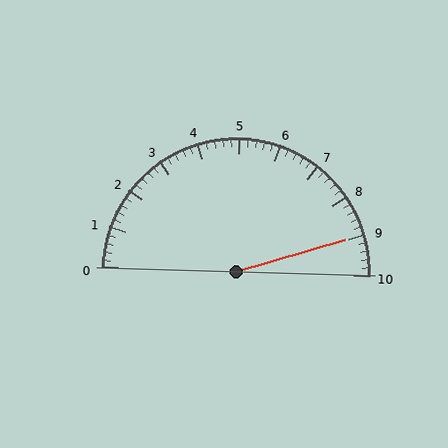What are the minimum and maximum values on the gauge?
The gauge ranges from 0 to 10.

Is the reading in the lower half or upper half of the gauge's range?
The reading is in the upper half of the range (0 to 10).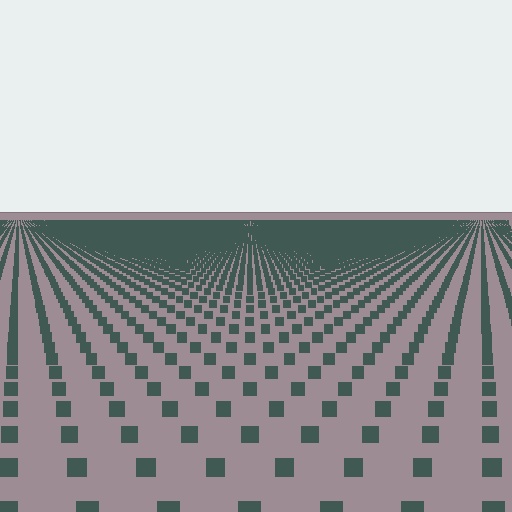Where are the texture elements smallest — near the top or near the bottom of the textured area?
Near the top.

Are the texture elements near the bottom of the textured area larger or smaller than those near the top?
Larger. Near the bottom, elements are closer to the viewer and appear at a bigger on-screen size.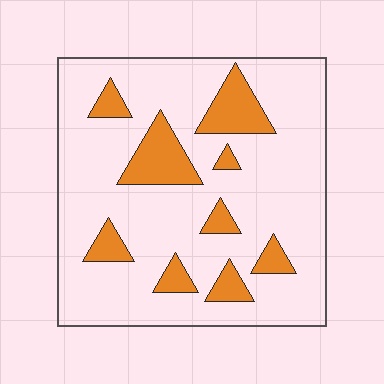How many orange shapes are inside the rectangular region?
9.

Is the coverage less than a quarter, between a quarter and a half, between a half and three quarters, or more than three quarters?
Less than a quarter.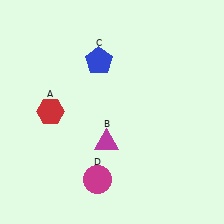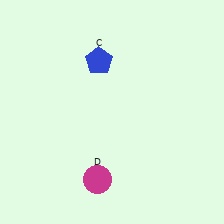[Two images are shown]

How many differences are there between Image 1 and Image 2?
There are 2 differences between the two images.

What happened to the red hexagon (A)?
The red hexagon (A) was removed in Image 2. It was in the top-left area of Image 1.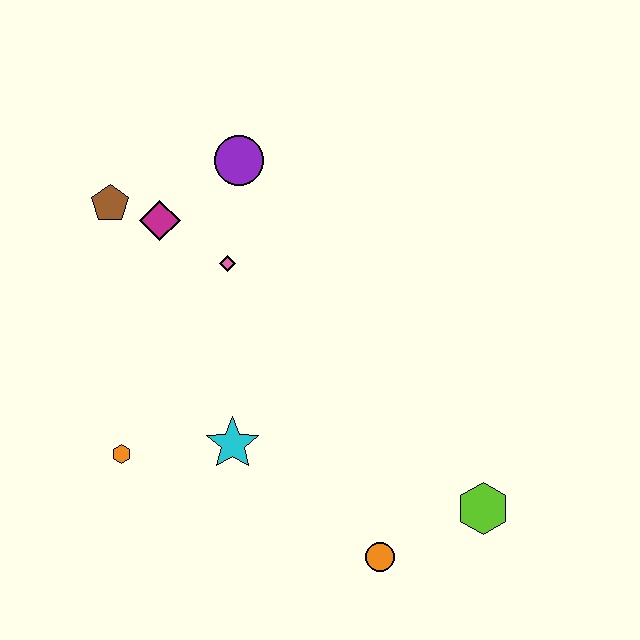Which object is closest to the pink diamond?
The magenta diamond is closest to the pink diamond.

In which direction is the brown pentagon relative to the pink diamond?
The brown pentagon is to the left of the pink diamond.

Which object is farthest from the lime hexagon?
The brown pentagon is farthest from the lime hexagon.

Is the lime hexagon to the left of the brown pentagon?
No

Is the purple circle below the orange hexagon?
No